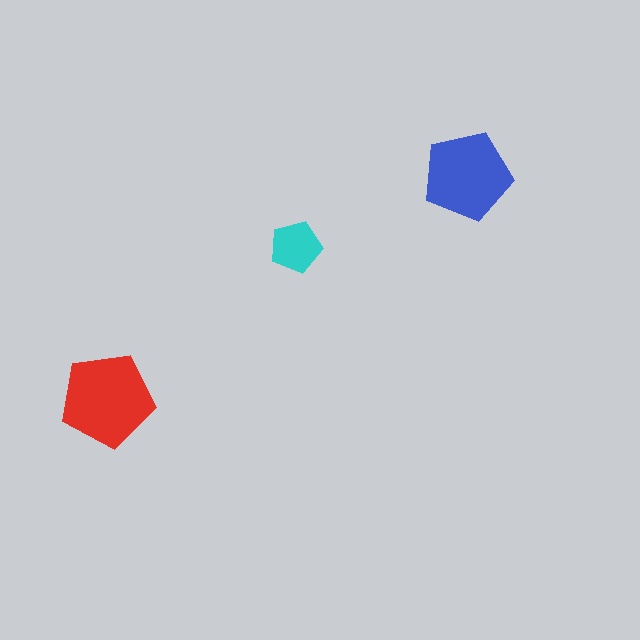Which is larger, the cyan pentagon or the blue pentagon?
The blue one.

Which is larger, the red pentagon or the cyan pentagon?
The red one.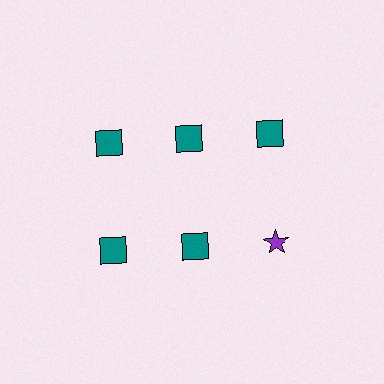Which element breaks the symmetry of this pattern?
The purple star in the second row, center column breaks the symmetry. All other shapes are teal squares.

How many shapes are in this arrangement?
There are 6 shapes arranged in a grid pattern.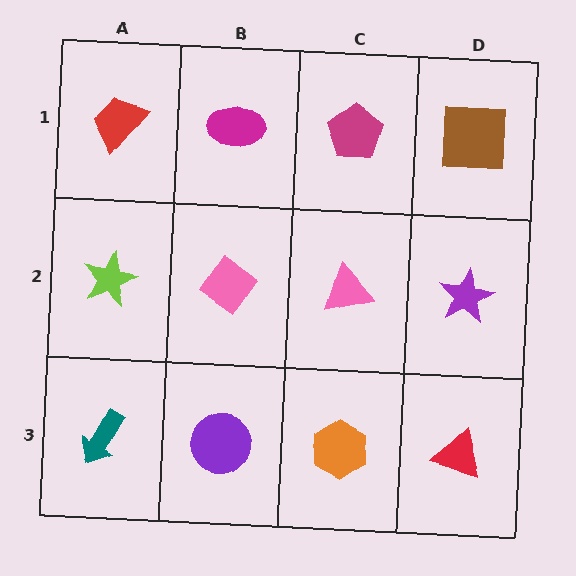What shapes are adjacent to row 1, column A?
A lime star (row 2, column A), a magenta ellipse (row 1, column B).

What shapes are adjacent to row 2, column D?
A brown square (row 1, column D), a red triangle (row 3, column D), a pink triangle (row 2, column C).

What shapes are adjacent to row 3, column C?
A pink triangle (row 2, column C), a purple circle (row 3, column B), a red triangle (row 3, column D).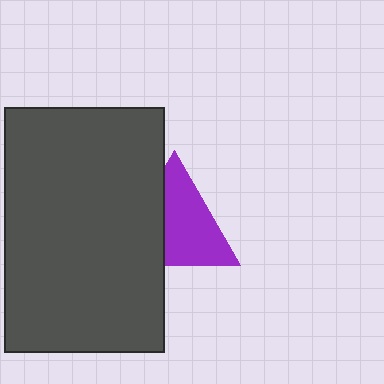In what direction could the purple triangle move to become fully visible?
The purple triangle could move right. That would shift it out from behind the dark gray rectangle entirely.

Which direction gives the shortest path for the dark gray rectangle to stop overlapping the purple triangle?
Moving left gives the shortest separation.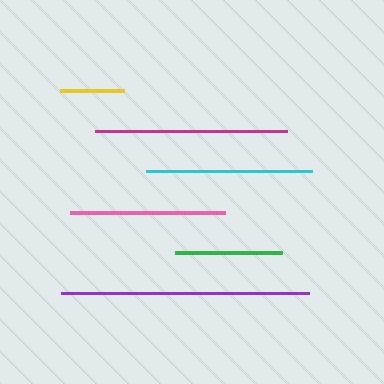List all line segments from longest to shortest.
From longest to shortest: purple, magenta, cyan, pink, green, yellow.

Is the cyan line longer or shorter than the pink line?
The cyan line is longer than the pink line.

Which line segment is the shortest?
The yellow line is the shortest at approximately 64 pixels.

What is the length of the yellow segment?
The yellow segment is approximately 64 pixels long.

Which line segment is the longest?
The purple line is the longest at approximately 249 pixels.